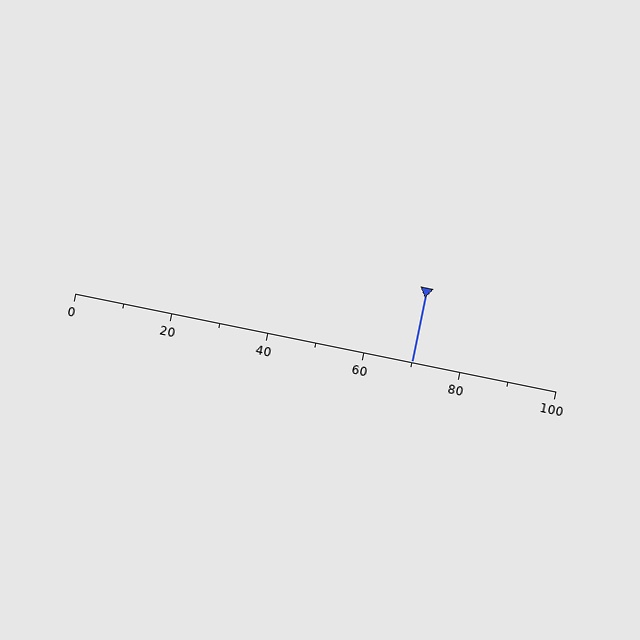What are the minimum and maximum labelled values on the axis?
The axis runs from 0 to 100.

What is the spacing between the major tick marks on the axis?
The major ticks are spaced 20 apart.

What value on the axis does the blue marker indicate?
The marker indicates approximately 70.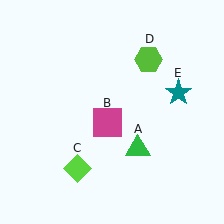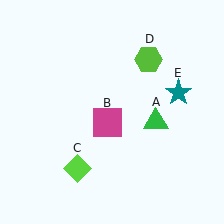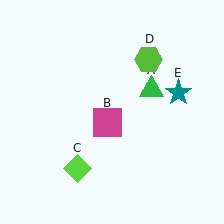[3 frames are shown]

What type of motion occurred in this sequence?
The green triangle (object A) rotated counterclockwise around the center of the scene.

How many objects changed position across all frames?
1 object changed position: green triangle (object A).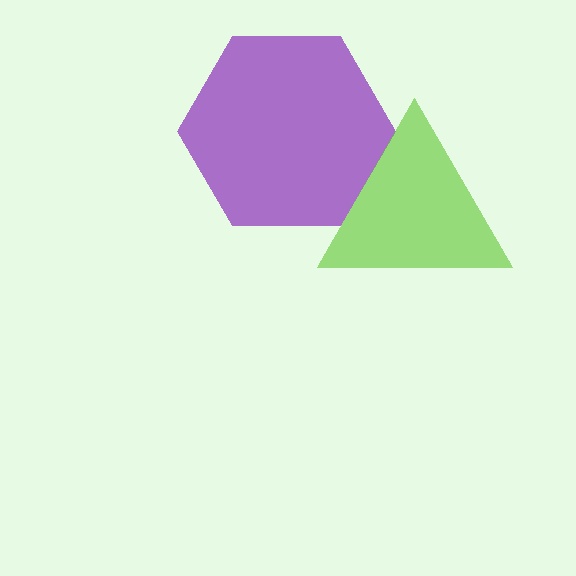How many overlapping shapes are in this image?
There are 2 overlapping shapes in the image.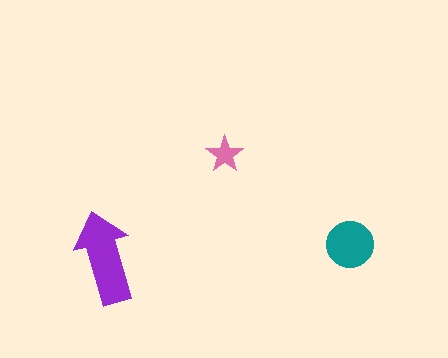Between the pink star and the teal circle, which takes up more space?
The teal circle.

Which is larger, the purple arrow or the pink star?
The purple arrow.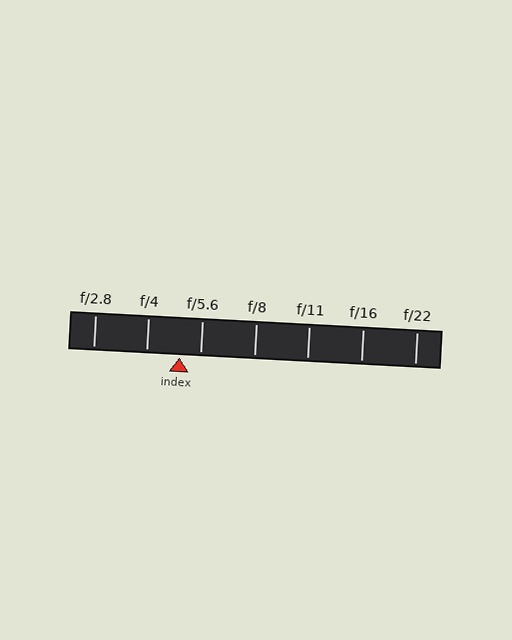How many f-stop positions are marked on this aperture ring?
There are 7 f-stop positions marked.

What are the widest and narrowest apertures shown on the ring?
The widest aperture shown is f/2.8 and the narrowest is f/22.